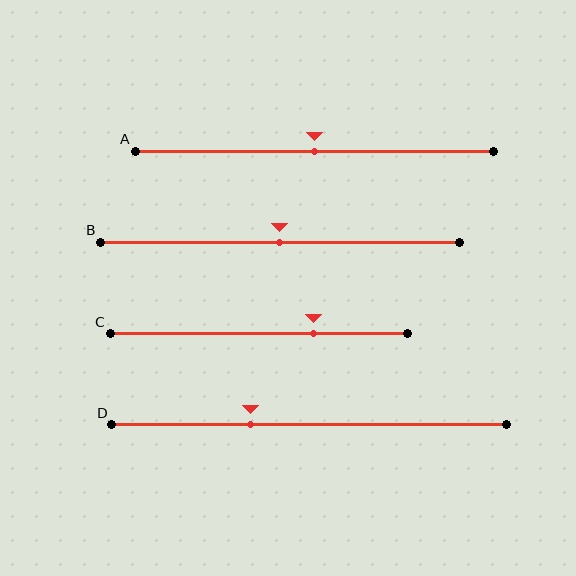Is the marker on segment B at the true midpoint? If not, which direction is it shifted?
Yes, the marker on segment B is at the true midpoint.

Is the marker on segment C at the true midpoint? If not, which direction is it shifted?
No, the marker on segment C is shifted to the right by about 18% of the segment length.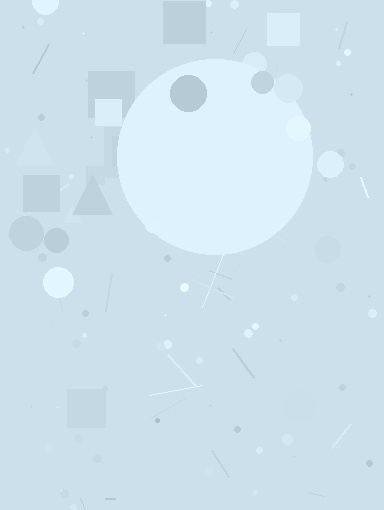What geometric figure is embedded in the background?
A circle is embedded in the background.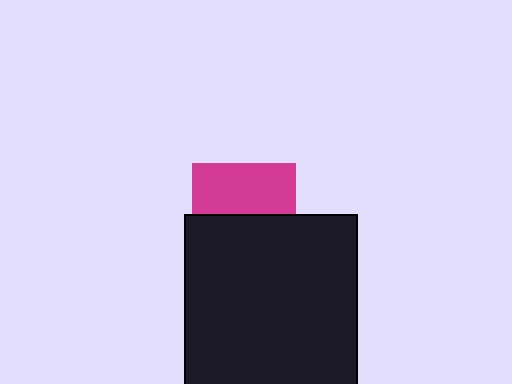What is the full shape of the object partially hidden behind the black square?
The partially hidden object is a magenta square.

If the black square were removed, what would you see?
You would see the complete magenta square.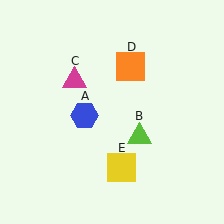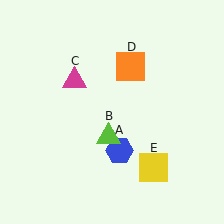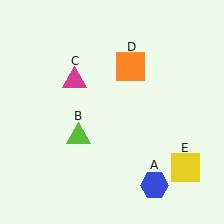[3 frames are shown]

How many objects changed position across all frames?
3 objects changed position: blue hexagon (object A), lime triangle (object B), yellow square (object E).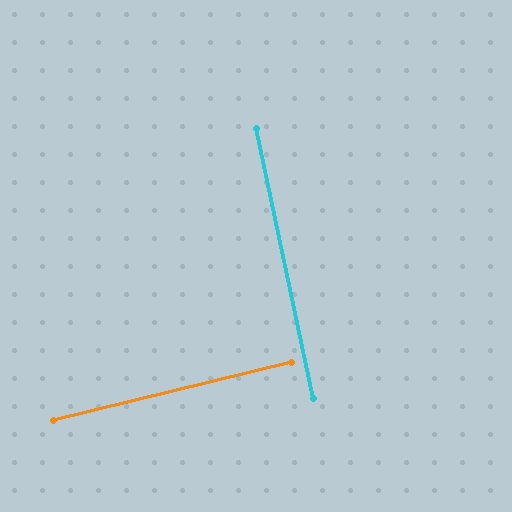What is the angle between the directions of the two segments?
Approximately 88 degrees.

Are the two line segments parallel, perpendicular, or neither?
Perpendicular — they meet at approximately 88°.